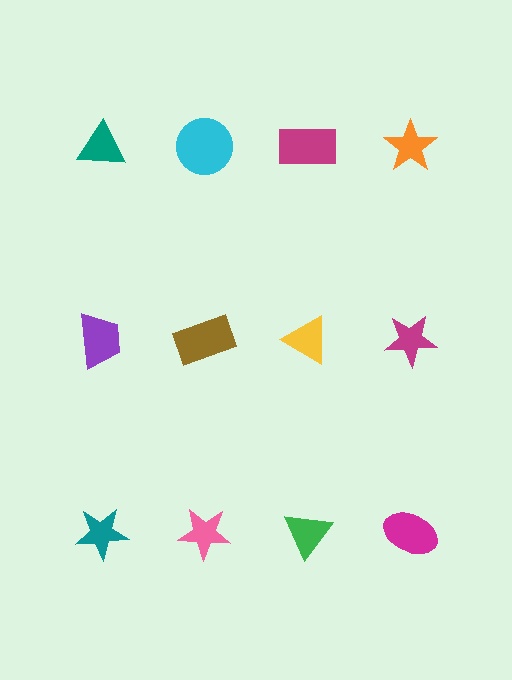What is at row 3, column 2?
A pink star.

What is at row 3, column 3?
A green triangle.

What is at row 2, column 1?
A purple trapezoid.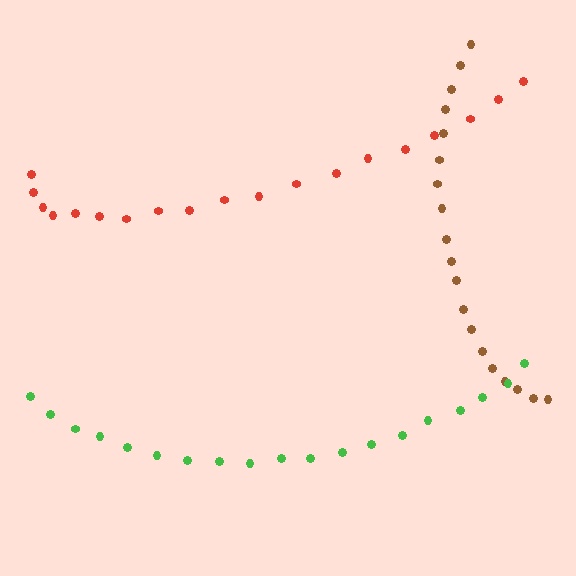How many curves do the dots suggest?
There are 3 distinct paths.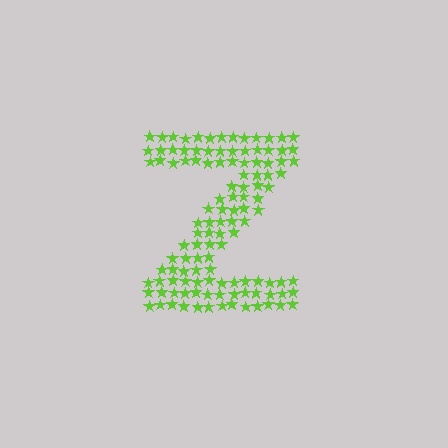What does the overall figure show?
The overall figure shows the letter Z.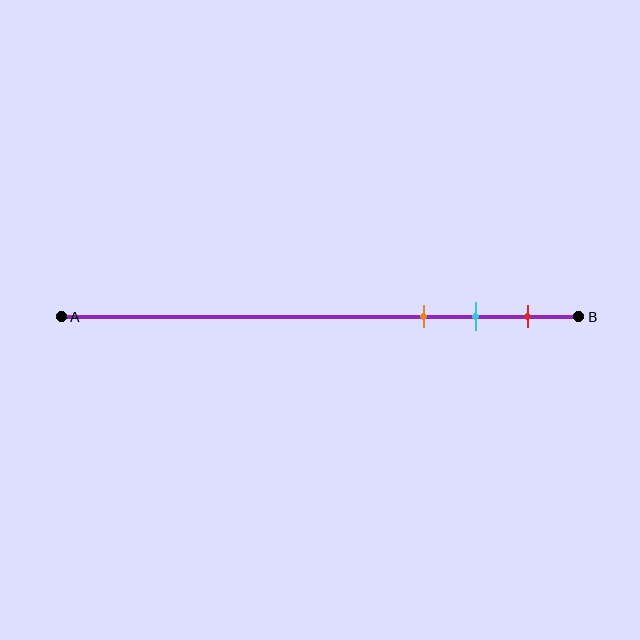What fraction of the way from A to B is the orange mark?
The orange mark is approximately 70% (0.7) of the way from A to B.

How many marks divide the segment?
There are 3 marks dividing the segment.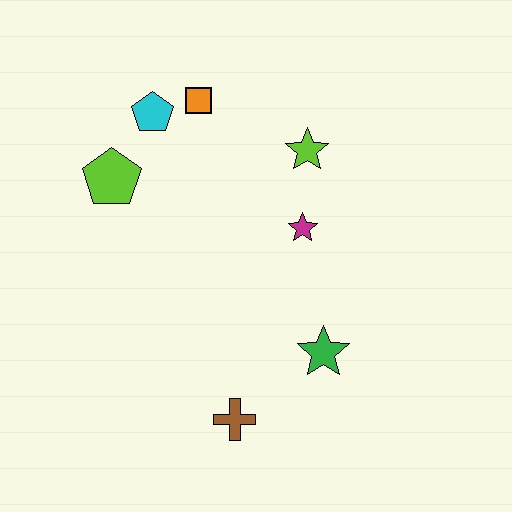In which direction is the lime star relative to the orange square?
The lime star is to the right of the orange square.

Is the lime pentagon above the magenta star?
Yes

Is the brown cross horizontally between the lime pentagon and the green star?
Yes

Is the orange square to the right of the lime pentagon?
Yes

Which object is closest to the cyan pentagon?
The orange square is closest to the cyan pentagon.